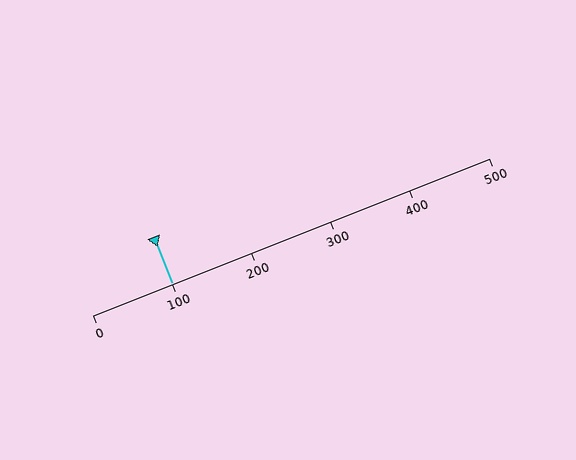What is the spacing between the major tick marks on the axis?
The major ticks are spaced 100 apart.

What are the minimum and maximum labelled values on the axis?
The axis runs from 0 to 500.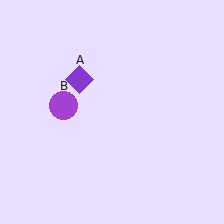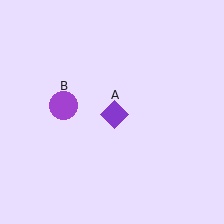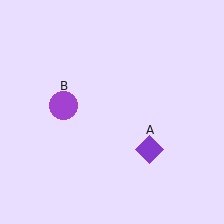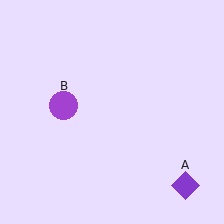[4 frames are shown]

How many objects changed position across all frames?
1 object changed position: purple diamond (object A).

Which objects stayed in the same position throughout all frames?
Purple circle (object B) remained stationary.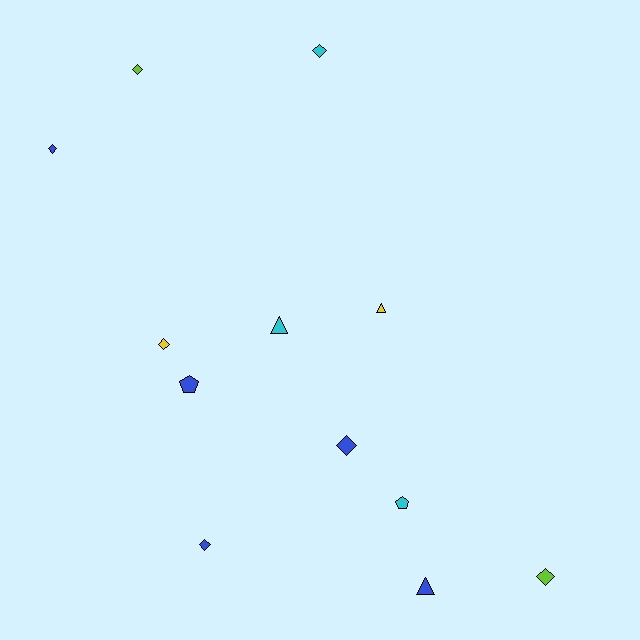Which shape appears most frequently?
Diamond, with 7 objects.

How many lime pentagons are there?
There are no lime pentagons.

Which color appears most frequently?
Blue, with 5 objects.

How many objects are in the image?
There are 12 objects.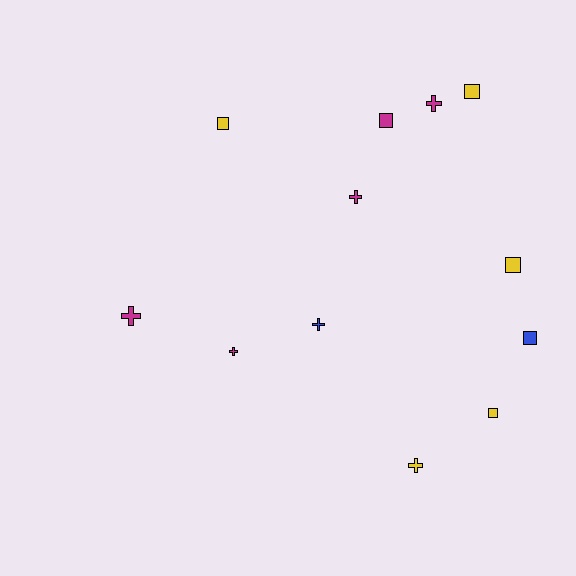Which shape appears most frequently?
Cross, with 6 objects.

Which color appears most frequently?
Magenta, with 5 objects.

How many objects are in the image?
There are 12 objects.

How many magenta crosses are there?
There are 4 magenta crosses.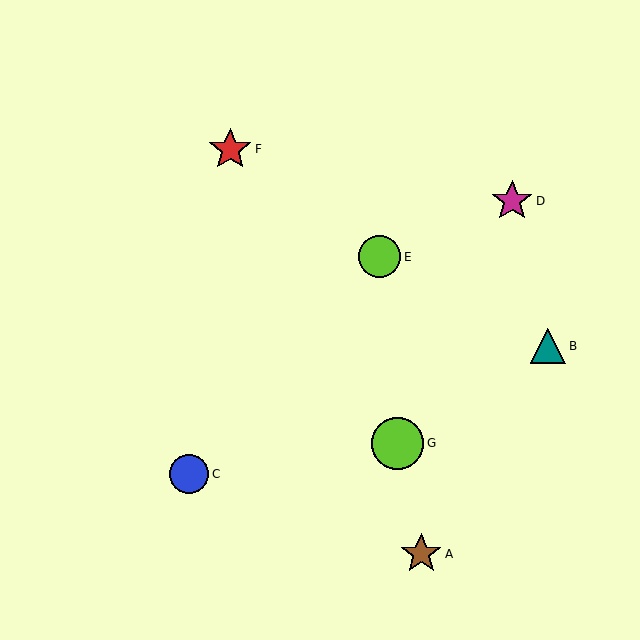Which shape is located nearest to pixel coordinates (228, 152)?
The red star (labeled F) at (230, 149) is nearest to that location.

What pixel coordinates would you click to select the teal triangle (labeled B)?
Click at (548, 346) to select the teal triangle B.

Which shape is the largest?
The lime circle (labeled G) is the largest.